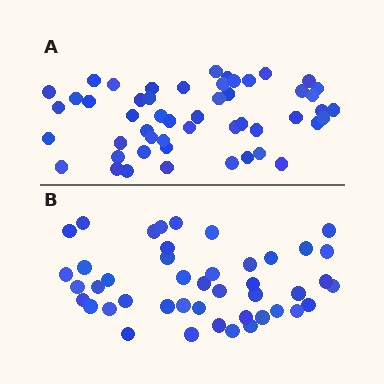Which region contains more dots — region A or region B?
Region A (the top region) has more dots.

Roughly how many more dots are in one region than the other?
Region A has roughly 8 or so more dots than region B.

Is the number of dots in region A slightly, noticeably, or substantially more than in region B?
Region A has only slightly more — the two regions are fairly close. The ratio is roughly 1.2 to 1.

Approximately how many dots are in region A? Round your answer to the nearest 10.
About 50 dots. (The exact count is 51, which rounds to 50.)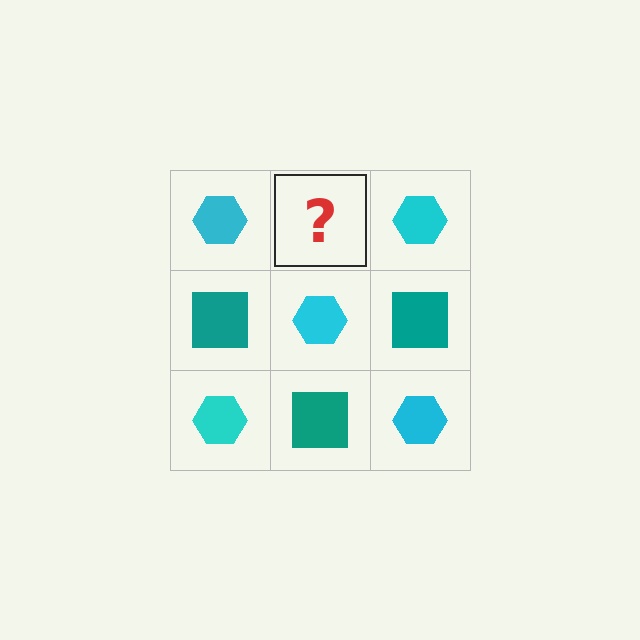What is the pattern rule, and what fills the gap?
The rule is that it alternates cyan hexagon and teal square in a checkerboard pattern. The gap should be filled with a teal square.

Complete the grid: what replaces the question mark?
The question mark should be replaced with a teal square.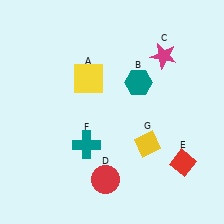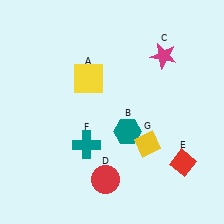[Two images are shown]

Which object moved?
The teal hexagon (B) moved down.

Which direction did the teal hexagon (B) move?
The teal hexagon (B) moved down.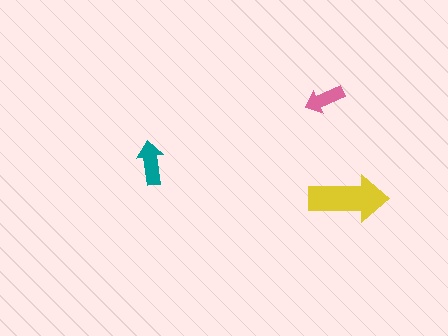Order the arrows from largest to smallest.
the yellow one, the teal one, the pink one.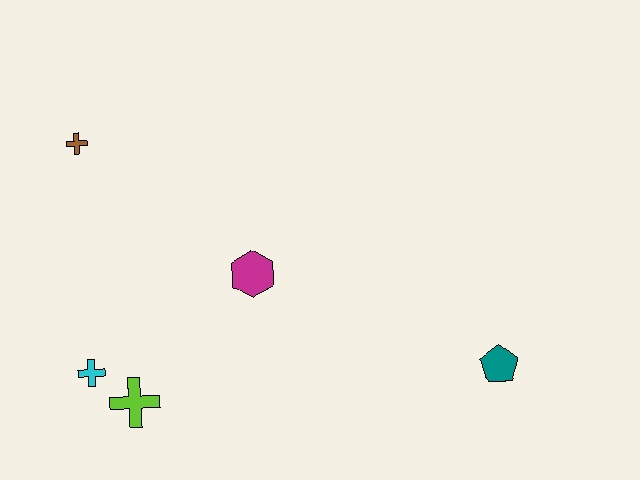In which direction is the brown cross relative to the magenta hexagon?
The brown cross is to the left of the magenta hexagon.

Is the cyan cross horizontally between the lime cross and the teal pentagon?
No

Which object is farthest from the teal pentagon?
The brown cross is farthest from the teal pentagon.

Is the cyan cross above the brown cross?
No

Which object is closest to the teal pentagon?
The magenta hexagon is closest to the teal pentagon.